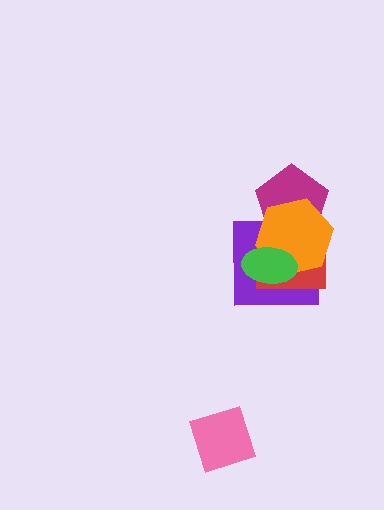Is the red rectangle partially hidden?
Yes, it is partially covered by another shape.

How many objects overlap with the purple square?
4 objects overlap with the purple square.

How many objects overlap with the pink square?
0 objects overlap with the pink square.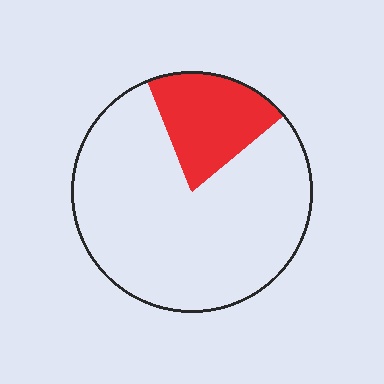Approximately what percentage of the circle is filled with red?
Approximately 20%.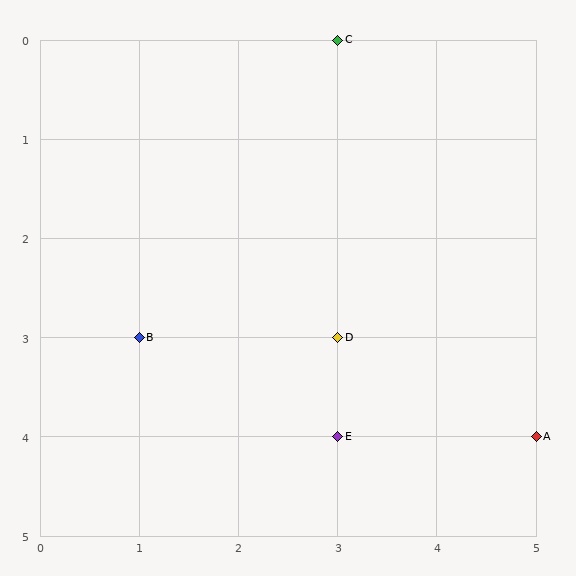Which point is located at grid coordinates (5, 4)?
Point A is at (5, 4).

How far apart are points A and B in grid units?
Points A and B are 4 columns and 1 row apart (about 4.1 grid units diagonally).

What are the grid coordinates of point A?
Point A is at grid coordinates (5, 4).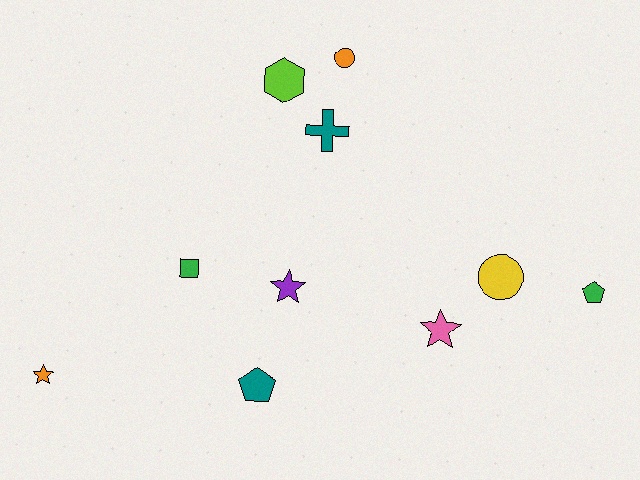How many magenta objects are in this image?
There are no magenta objects.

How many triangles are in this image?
There are no triangles.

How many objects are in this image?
There are 10 objects.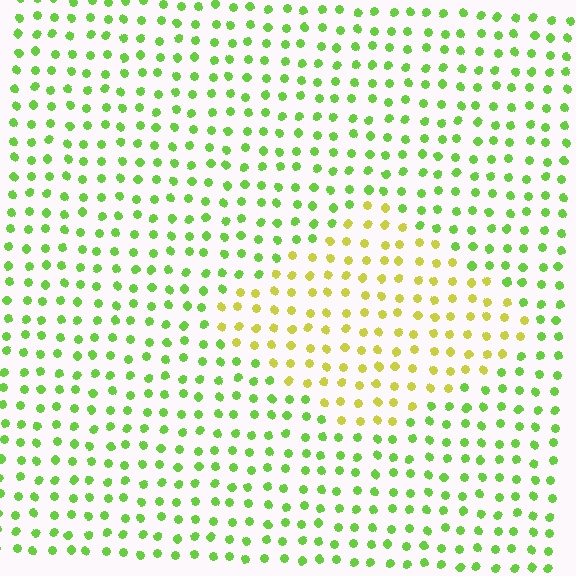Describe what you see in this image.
The image is filled with small lime elements in a uniform arrangement. A diamond-shaped region is visible where the elements are tinted to a slightly different hue, forming a subtle color boundary.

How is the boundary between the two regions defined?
The boundary is defined purely by a slight shift in hue (about 41 degrees). Spacing, size, and orientation are identical on both sides.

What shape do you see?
I see a diamond.